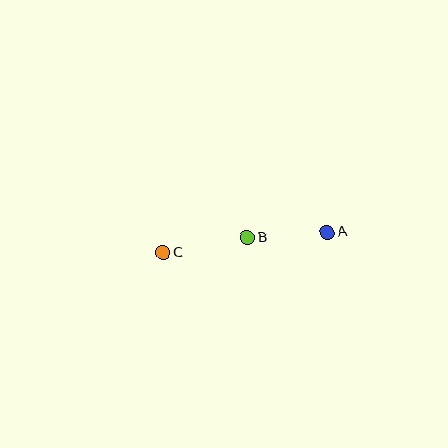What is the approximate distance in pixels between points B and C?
The distance between B and C is approximately 86 pixels.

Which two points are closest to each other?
Points A and B are closest to each other.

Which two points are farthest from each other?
Points A and C are farthest from each other.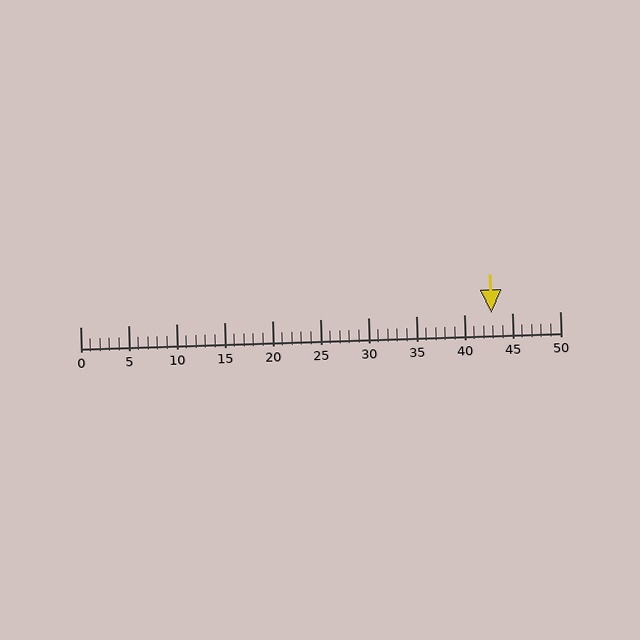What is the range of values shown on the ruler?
The ruler shows values from 0 to 50.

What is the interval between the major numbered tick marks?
The major tick marks are spaced 5 units apart.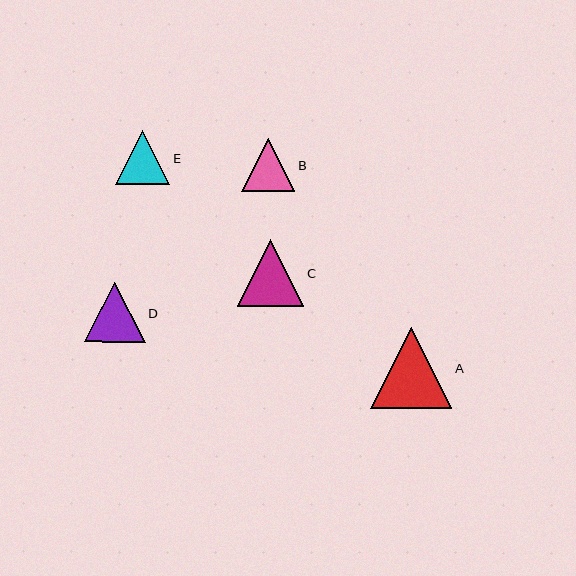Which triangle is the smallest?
Triangle B is the smallest with a size of approximately 53 pixels.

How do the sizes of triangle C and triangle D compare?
Triangle C and triangle D are approximately the same size.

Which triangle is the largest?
Triangle A is the largest with a size of approximately 81 pixels.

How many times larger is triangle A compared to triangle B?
Triangle A is approximately 1.5 times the size of triangle B.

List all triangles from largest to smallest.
From largest to smallest: A, C, D, E, B.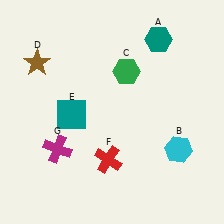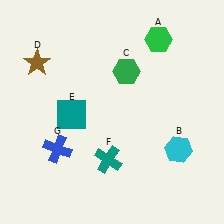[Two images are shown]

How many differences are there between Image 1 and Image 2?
There are 3 differences between the two images.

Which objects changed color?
A changed from teal to green. F changed from red to teal. G changed from magenta to blue.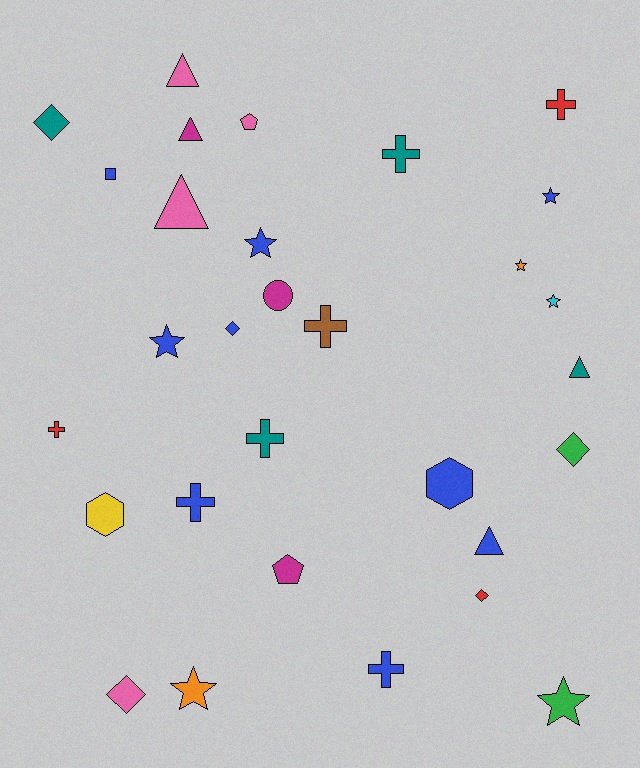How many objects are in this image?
There are 30 objects.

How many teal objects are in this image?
There are 4 teal objects.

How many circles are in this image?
There is 1 circle.